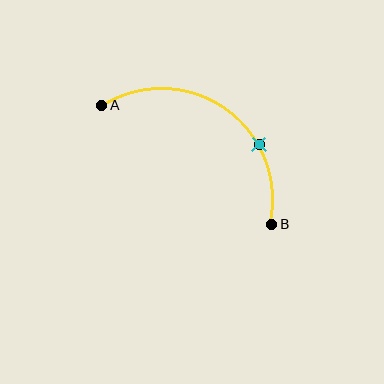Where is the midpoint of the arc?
The arc midpoint is the point on the curve farthest from the straight line joining A and B. It sits above and to the right of that line.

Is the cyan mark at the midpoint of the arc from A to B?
No. The cyan mark lies on the arc but is closer to endpoint B. The arc midpoint would be at the point on the curve equidistant along the arc from both A and B.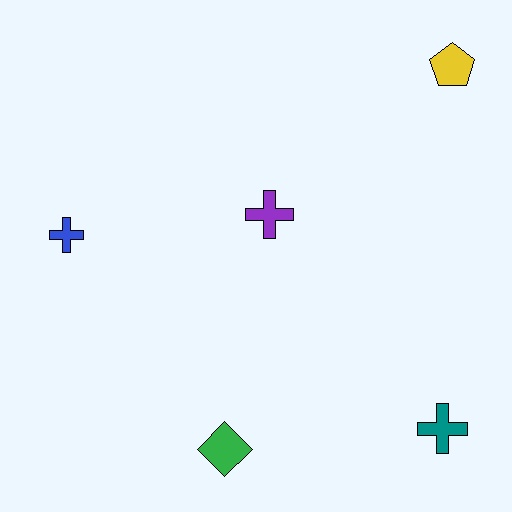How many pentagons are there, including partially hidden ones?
There is 1 pentagon.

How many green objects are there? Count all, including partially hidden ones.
There is 1 green object.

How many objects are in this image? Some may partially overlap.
There are 5 objects.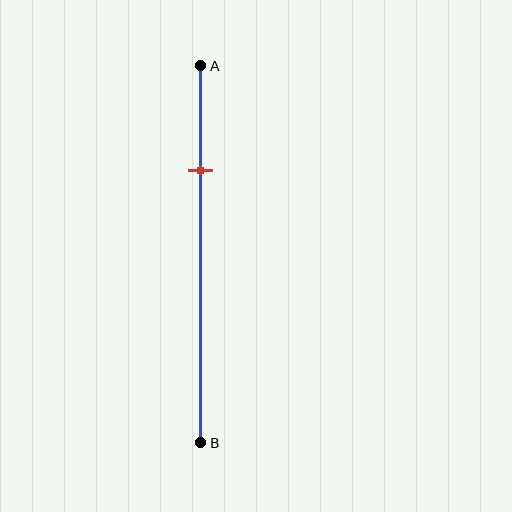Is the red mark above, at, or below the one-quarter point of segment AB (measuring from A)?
The red mark is approximately at the one-quarter point of segment AB.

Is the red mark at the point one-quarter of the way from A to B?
Yes, the mark is approximately at the one-quarter point.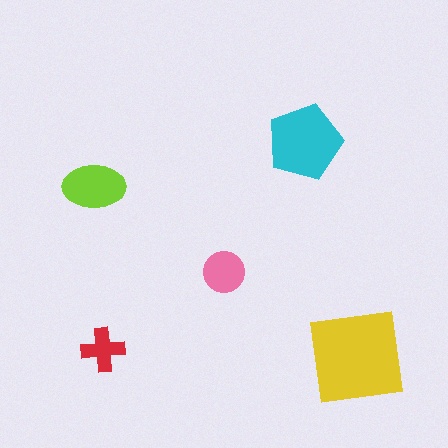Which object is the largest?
The yellow square.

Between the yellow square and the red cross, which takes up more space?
The yellow square.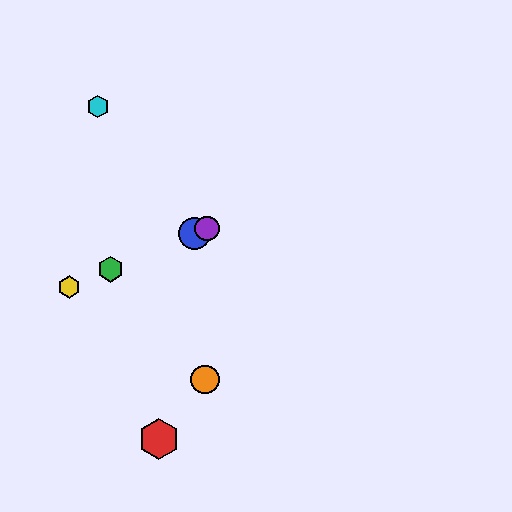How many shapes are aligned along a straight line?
4 shapes (the blue circle, the green hexagon, the yellow hexagon, the purple circle) are aligned along a straight line.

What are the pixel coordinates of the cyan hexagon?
The cyan hexagon is at (98, 106).